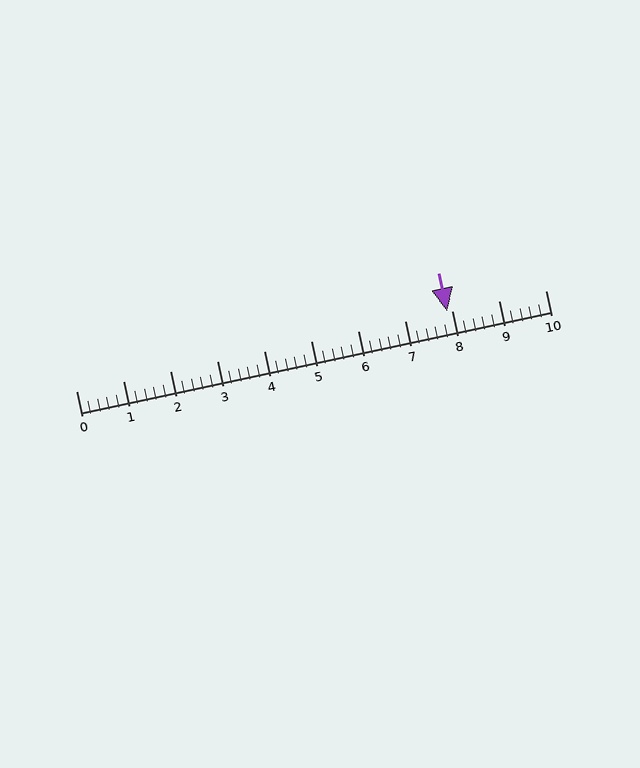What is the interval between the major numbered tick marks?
The major tick marks are spaced 1 units apart.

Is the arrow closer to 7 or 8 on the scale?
The arrow is closer to 8.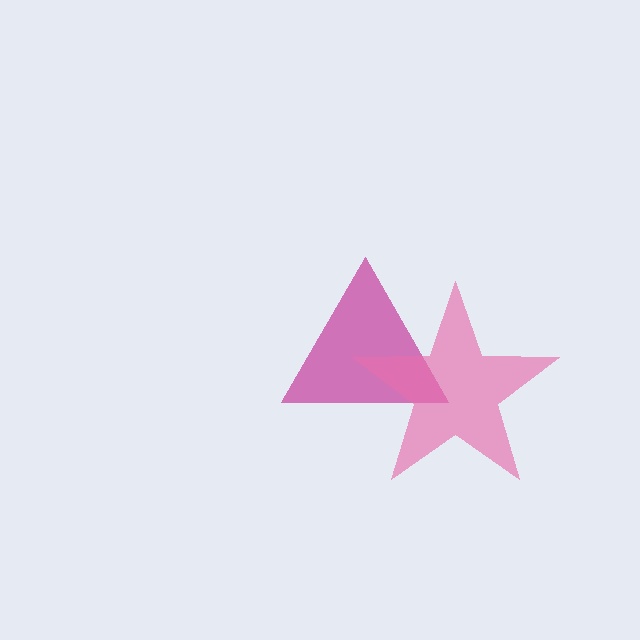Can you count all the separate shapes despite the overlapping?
Yes, there are 2 separate shapes.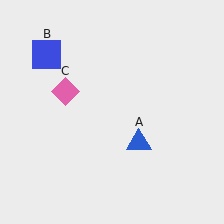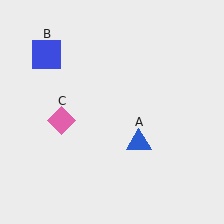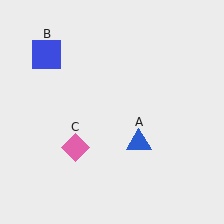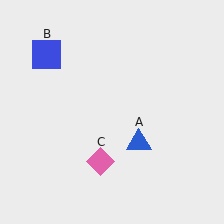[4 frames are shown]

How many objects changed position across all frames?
1 object changed position: pink diamond (object C).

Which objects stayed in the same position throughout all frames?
Blue triangle (object A) and blue square (object B) remained stationary.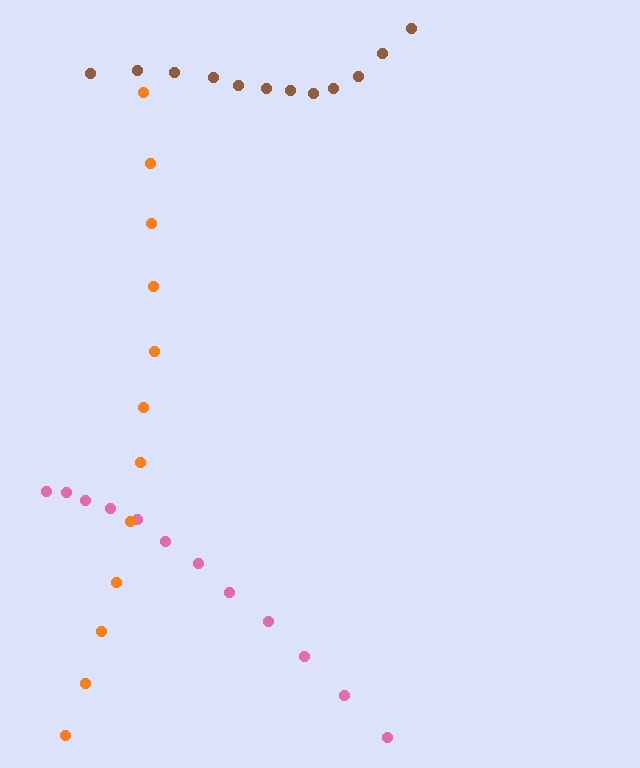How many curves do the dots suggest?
There are 3 distinct paths.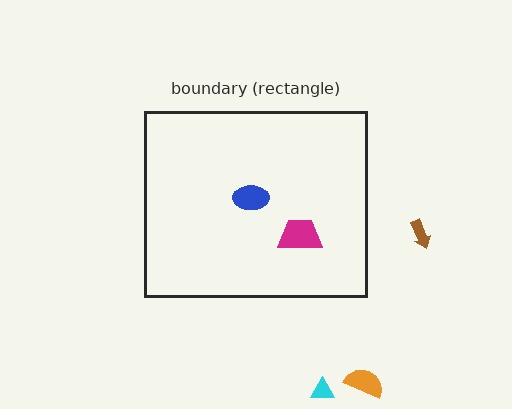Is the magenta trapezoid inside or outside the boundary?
Inside.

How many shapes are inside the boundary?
2 inside, 3 outside.